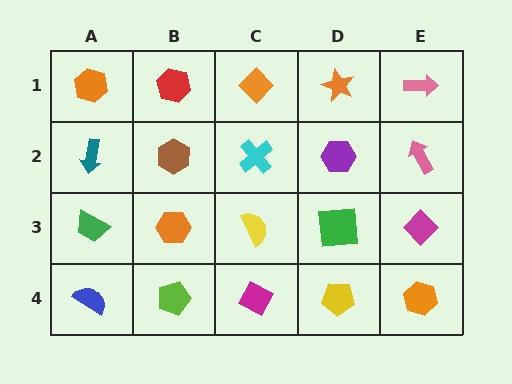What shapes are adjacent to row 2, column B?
A red hexagon (row 1, column B), an orange hexagon (row 3, column B), a teal arrow (row 2, column A), a cyan cross (row 2, column C).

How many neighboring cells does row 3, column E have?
3.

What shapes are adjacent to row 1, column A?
A teal arrow (row 2, column A), a red hexagon (row 1, column B).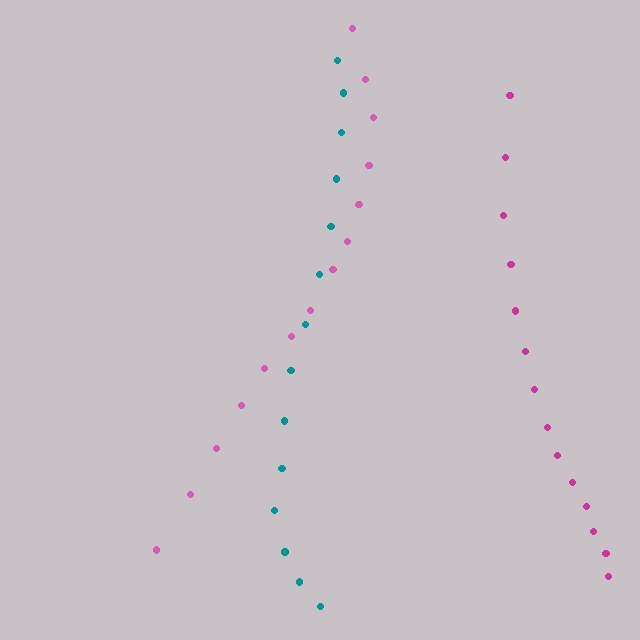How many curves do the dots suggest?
There are 3 distinct paths.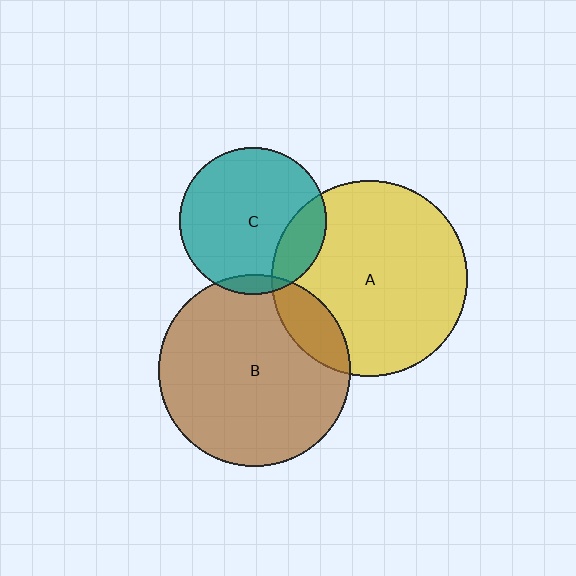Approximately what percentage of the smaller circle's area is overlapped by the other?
Approximately 5%.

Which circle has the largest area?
Circle A (yellow).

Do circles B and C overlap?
Yes.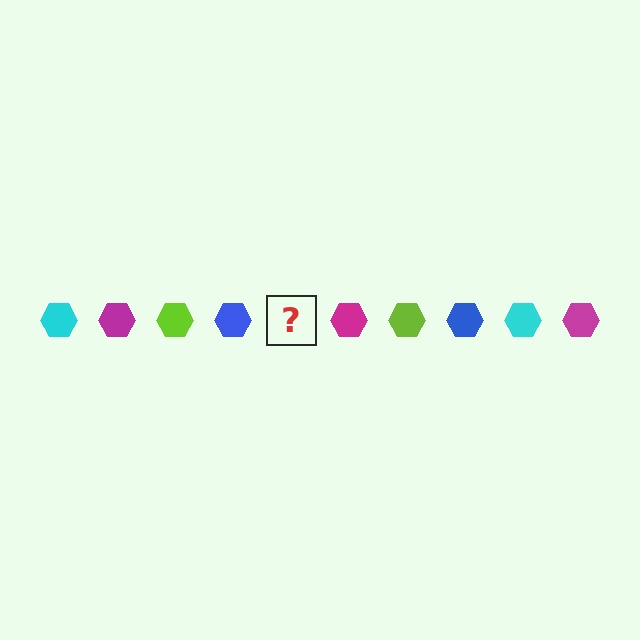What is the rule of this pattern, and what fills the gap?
The rule is that the pattern cycles through cyan, magenta, lime, blue hexagons. The gap should be filled with a cyan hexagon.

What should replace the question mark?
The question mark should be replaced with a cyan hexagon.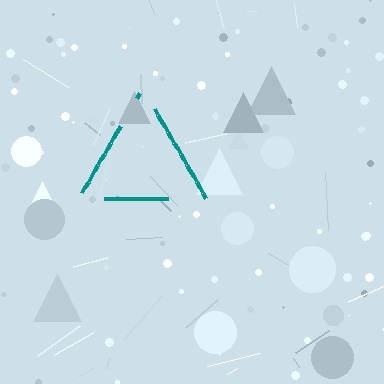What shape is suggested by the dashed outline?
The dashed outline suggests a triangle.